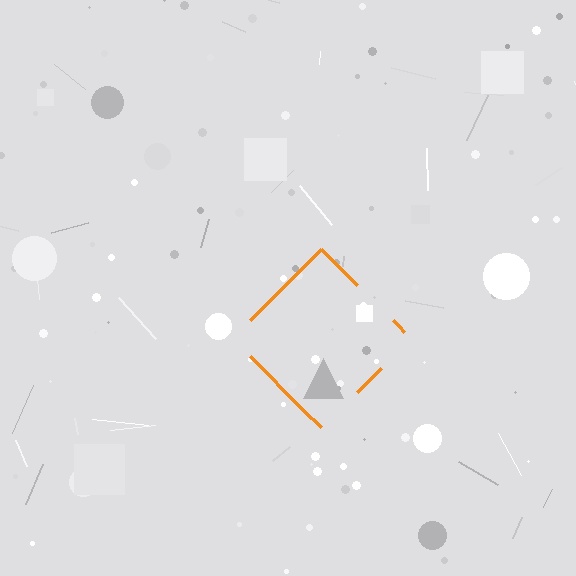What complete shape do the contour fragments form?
The contour fragments form a diamond.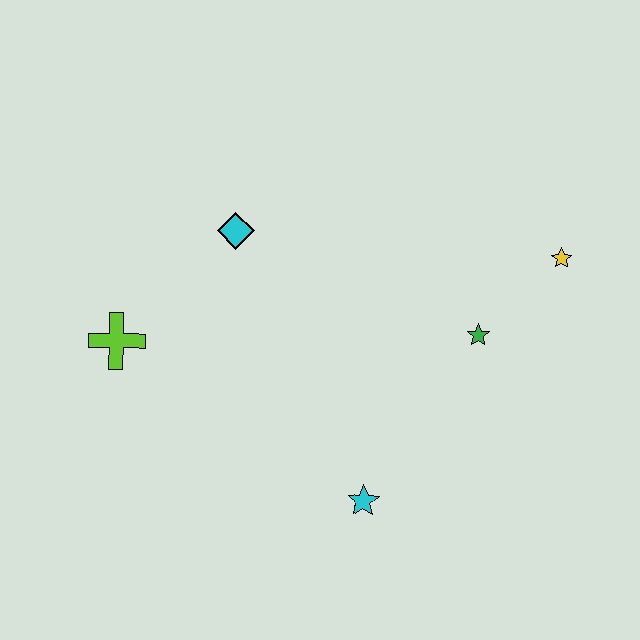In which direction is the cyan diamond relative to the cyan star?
The cyan diamond is above the cyan star.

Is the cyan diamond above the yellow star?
Yes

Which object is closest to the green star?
The yellow star is closest to the green star.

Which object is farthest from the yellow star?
The lime cross is farthest from the yellow star.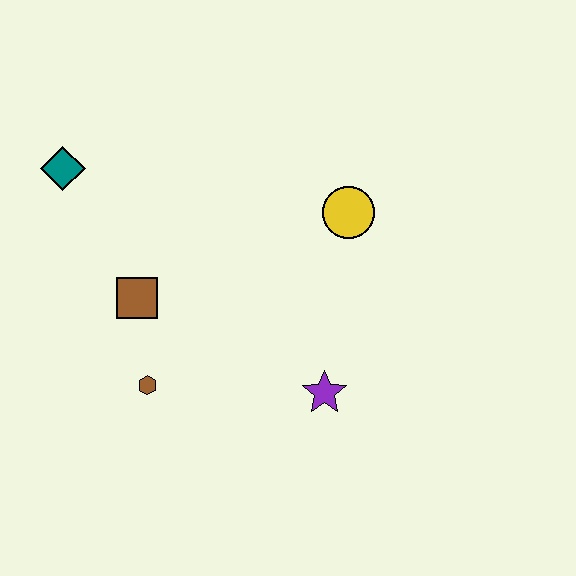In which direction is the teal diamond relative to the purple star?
The teal diamond is to the left of the purple star.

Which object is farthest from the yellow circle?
The teal diamond is farthest from the yellow circle.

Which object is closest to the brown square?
The brown hexagon is closest to the brown square.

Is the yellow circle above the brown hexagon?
Yes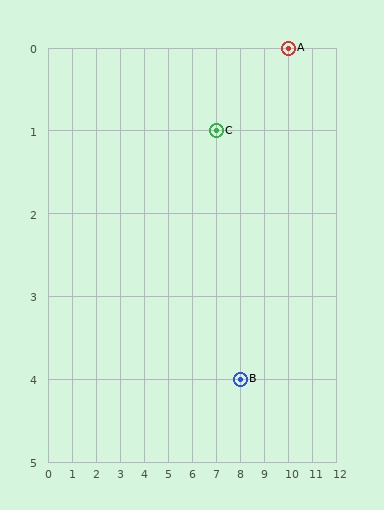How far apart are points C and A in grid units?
Points C and A are 3 columns and 1 row apart (about 3.2 grid units diagonally).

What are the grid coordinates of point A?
Point A is at grid coordinates (10, 0).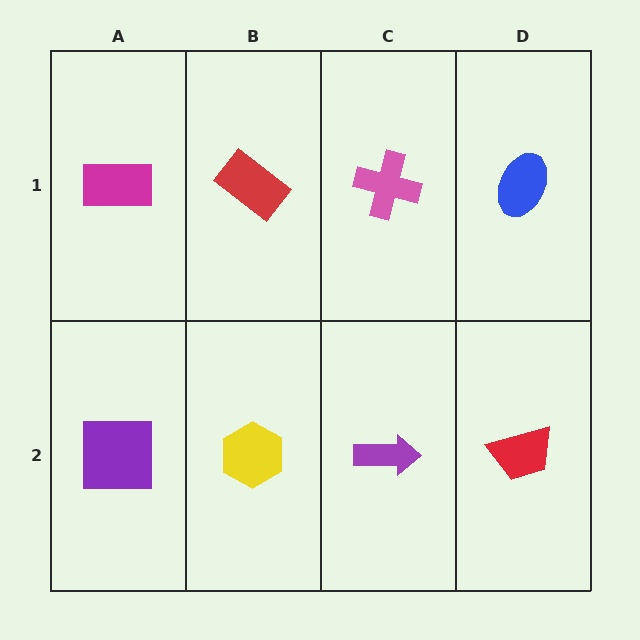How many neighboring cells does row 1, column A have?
2.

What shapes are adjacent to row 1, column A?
A purple square (row 2, column A), a red rectangle (row 1, column B).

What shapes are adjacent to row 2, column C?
A pink cross (row 1, column C), a yellow hexagon (row 2, column B), a red trapezoid (row 2, column D).